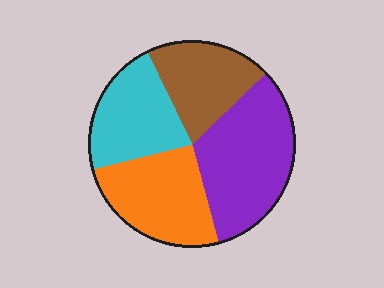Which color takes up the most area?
Purple, at roughly 35%.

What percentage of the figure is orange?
Orange covers about 25% of the figure.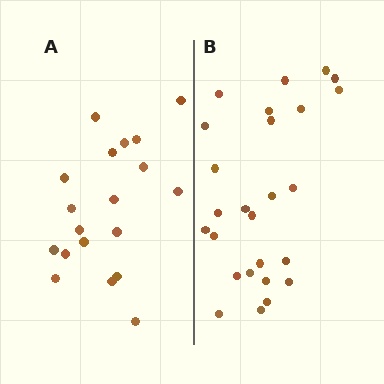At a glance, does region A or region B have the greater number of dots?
Region B (the right region) has more dots.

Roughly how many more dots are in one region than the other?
Region B has roughly 8 or so more dots than region A.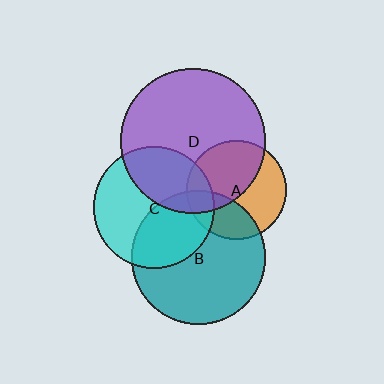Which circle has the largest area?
Circle D (purple).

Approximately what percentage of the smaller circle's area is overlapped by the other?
Approximately 35%.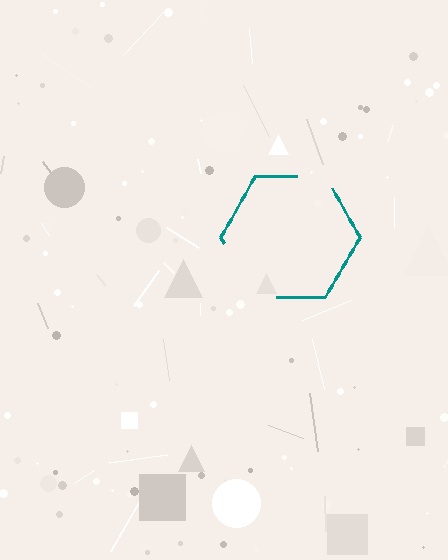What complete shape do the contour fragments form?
The contour fragments form a hexagon.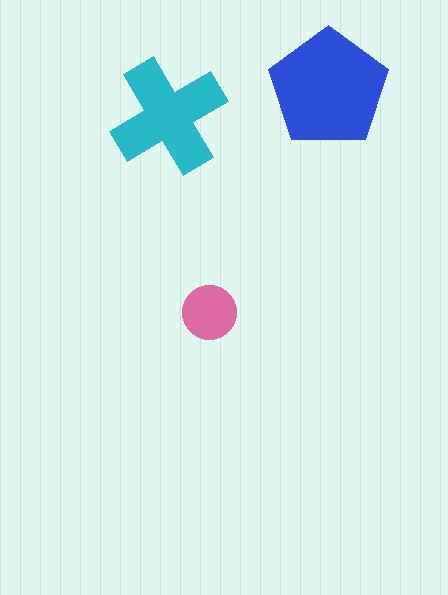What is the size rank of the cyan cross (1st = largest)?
2nd.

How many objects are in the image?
There are 3 objects in the image.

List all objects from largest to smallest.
The blue pentagon, the cyan cross, the pink circle.